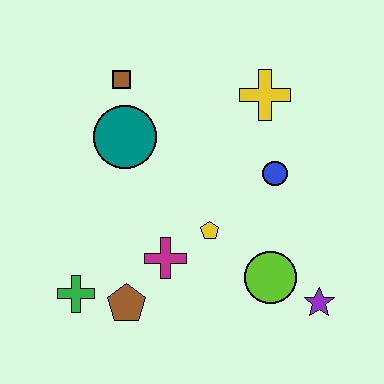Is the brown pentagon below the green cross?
Yes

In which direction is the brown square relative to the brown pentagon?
The brown square is above the brown pentagon.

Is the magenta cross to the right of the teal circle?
Yes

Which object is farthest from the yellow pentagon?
The brown square is farthest from the yellow pentagon.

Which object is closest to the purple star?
The lime circle is closest to the purple star.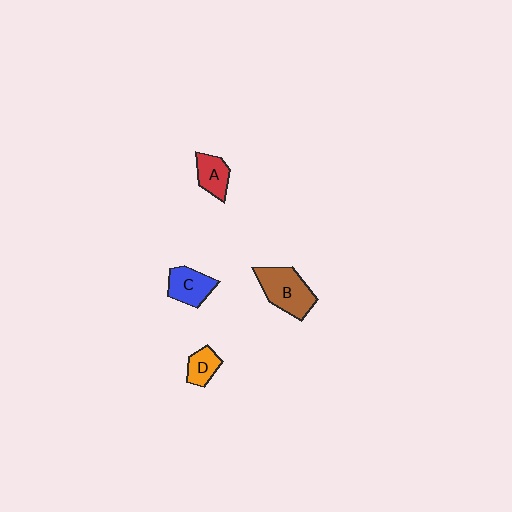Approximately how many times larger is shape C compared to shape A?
Approximately 1.2 times.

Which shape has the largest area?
Shape B (brown).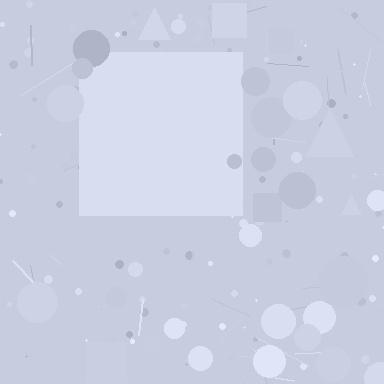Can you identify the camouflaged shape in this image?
The camouflaged shape is a square.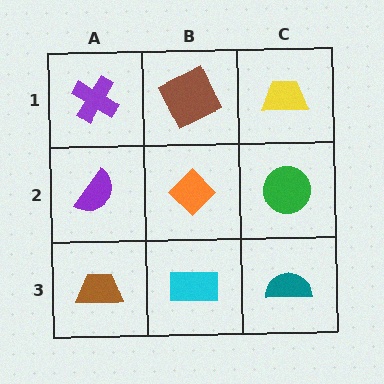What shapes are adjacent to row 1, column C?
A green circle (row 2, column C), a brown square (row 1, column B).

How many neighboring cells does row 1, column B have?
3.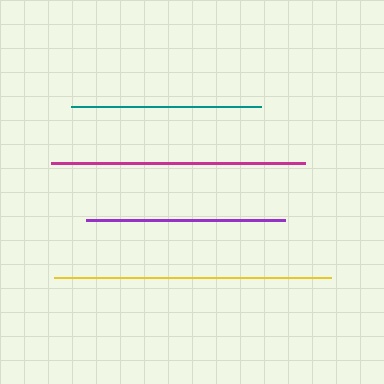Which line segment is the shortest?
The teal line is the shortest at approximately 189 pixels.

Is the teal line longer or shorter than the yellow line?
The yellow line is longer than the teal line.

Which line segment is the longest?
The yellow line is the longest at approximately 277 pixels.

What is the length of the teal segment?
The teal segment is approximately 189 pixels long.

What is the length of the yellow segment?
The yellow segment is approximately 277 pixels long.